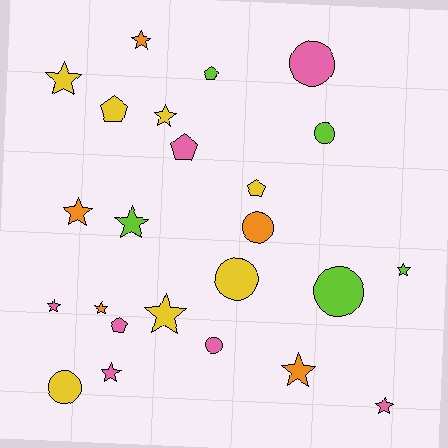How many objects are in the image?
There are 24 objects.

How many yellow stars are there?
There are 3 yellow stars.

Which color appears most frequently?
Pink, with 7 objects.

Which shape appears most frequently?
Star, with 12 objects.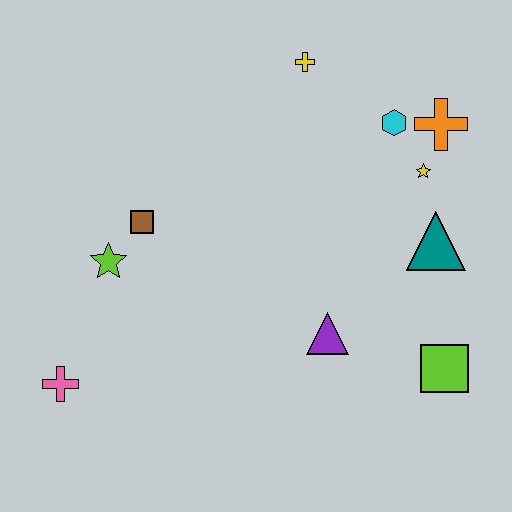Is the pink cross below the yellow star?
Yes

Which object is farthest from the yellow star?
The pink cross is farthest from the yellow star.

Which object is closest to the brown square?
The lime star is closest to the brown square.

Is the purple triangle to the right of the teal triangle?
No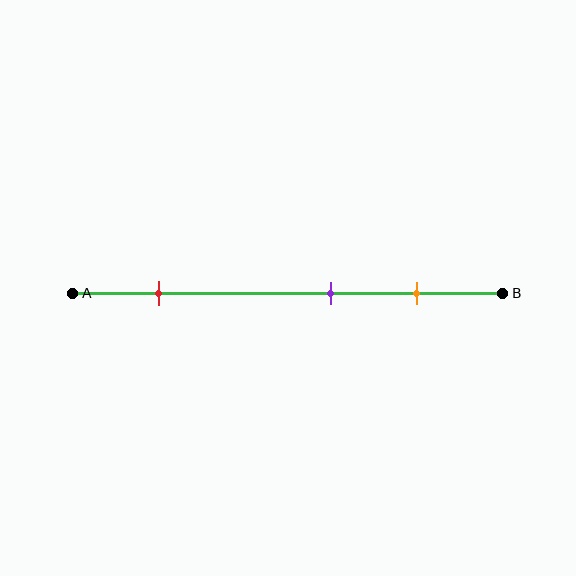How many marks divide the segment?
There are 3 marks dividing the segment.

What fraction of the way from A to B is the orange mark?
The orange mark is approximately 80% (0.8) of the way from A to B.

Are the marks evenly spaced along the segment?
No, the marks are not evenly spaced.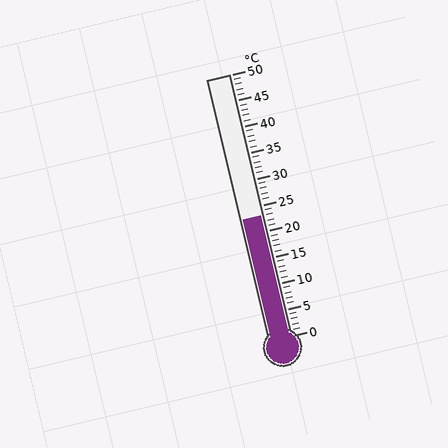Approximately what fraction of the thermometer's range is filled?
The thermometer is filled to approximately 45% of its range.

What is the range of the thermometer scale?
The thermometer scale ranges from 0°C to 50°C.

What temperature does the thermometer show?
The thermometer shows approximately 23°C.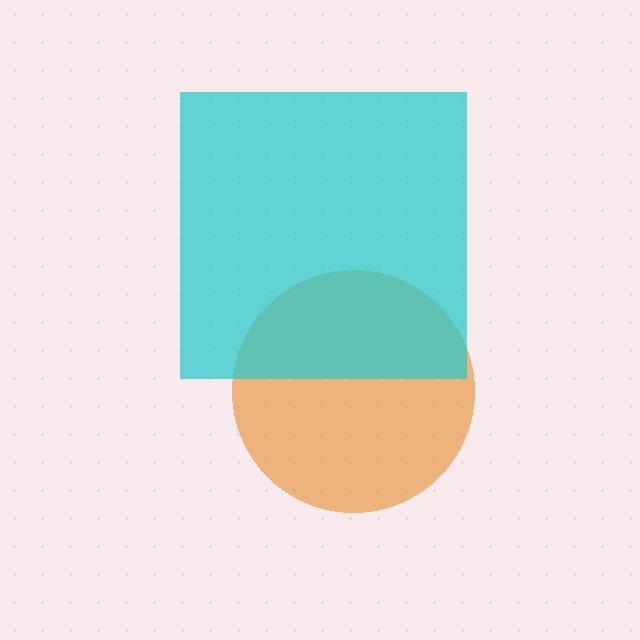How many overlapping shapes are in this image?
There are 2 overlapping shapes in the image.